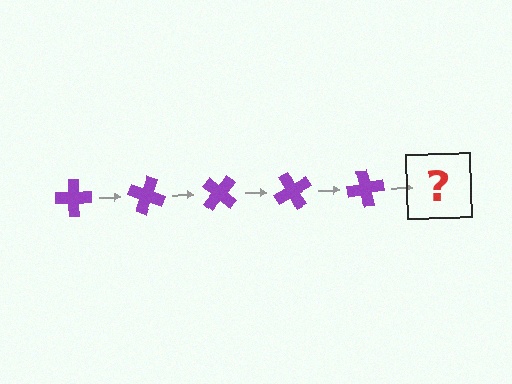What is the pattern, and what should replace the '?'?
The pattern is that the cross rotates 20 degrees each step. The '?' should be a purple cross rotated 100 degrees.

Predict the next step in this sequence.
The next step is a purple cross rotated 100 degrees.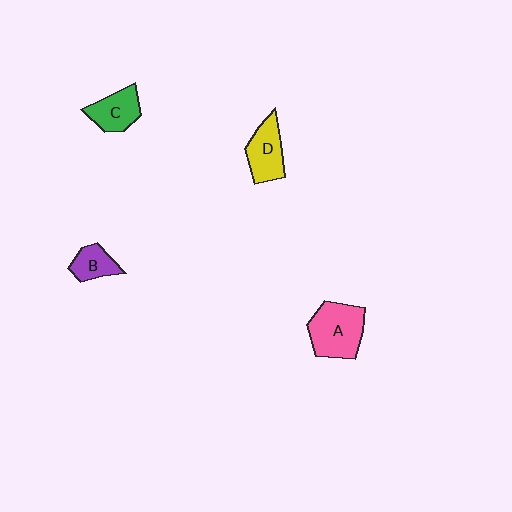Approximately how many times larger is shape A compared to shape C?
Approximately 1.6 times.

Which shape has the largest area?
Shape A (pink).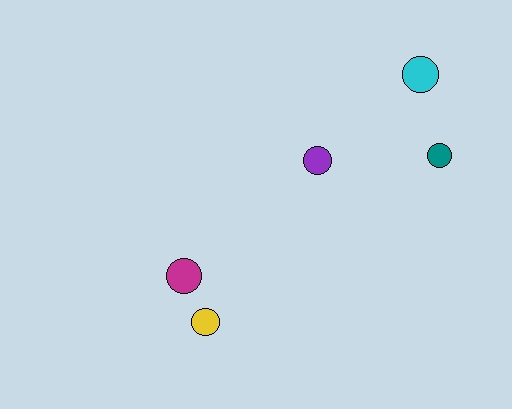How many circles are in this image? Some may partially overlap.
There are 5 circles.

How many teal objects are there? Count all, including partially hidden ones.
There is 1 teal object.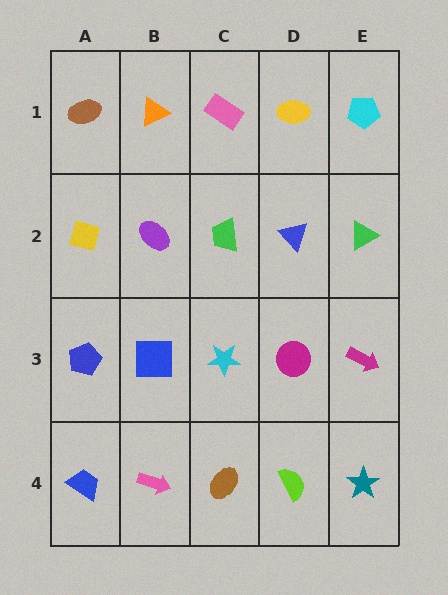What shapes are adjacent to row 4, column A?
A blue pentagon (row 3, column A), a pink arrow (row 4, column B).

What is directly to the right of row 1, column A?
An orange triangle.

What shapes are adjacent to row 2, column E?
A cyan pentagon (row 1, column E), a magenta arrow (row 3, column E), a blue triangle (row 2, column D).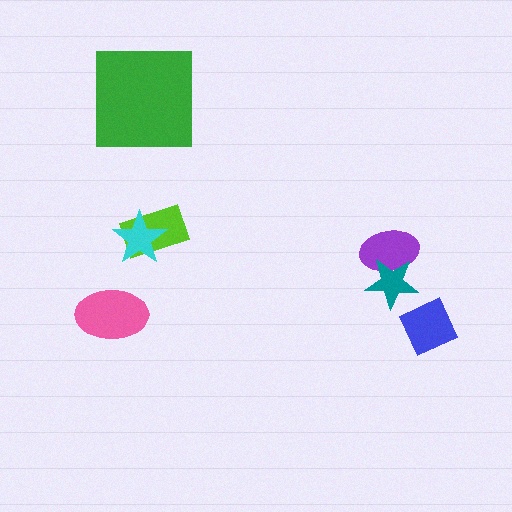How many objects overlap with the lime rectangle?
1 object overlaps with the lime rectangle.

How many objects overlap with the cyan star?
1 object overlaps with the cyan star.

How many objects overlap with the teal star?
1 object overlaps with the teal star.